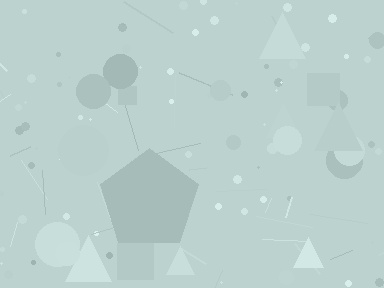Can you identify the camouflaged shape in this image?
The camouflaged shape is a pentagon.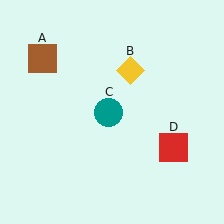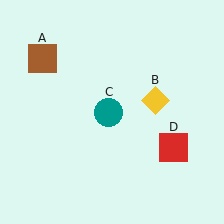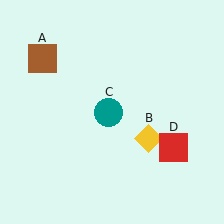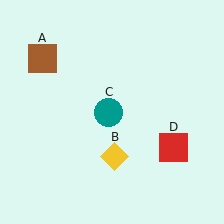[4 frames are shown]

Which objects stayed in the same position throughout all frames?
Brown square (object A) and teal circle (object C) and red square (object D) remained stationary.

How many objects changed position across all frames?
1 object changed position: yellow diamond (object B).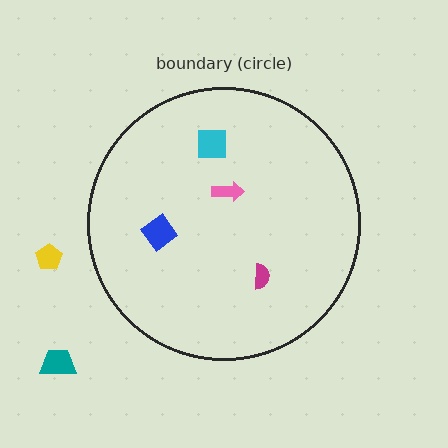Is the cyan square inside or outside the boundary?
Inside.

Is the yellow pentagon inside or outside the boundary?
Outside.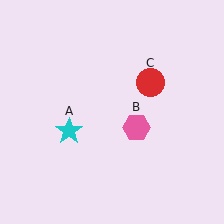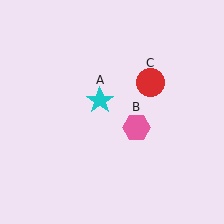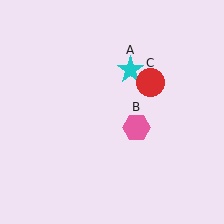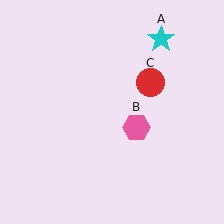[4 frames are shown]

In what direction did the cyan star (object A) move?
The cyan star (object A) moved up and to the right.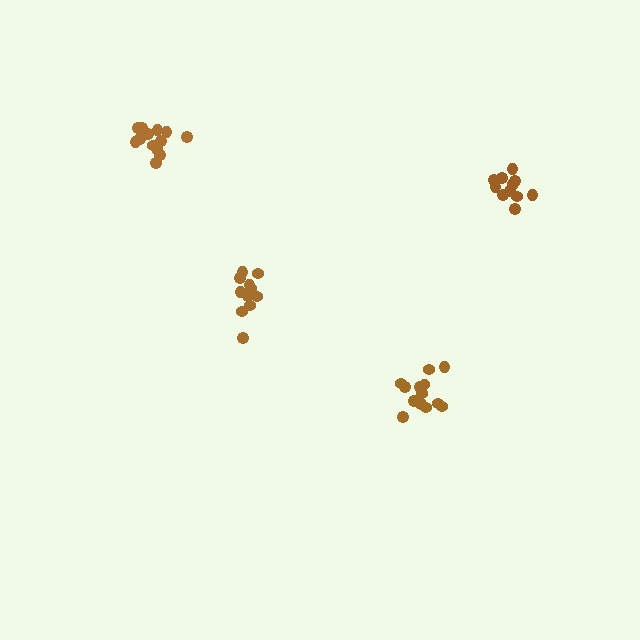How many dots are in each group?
Group 1: 11 dots, Group 2: 14 dots, Group 3: 13 dots, Group 4: 11 dots (49 total).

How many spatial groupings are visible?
There are 4 spatial groupings.